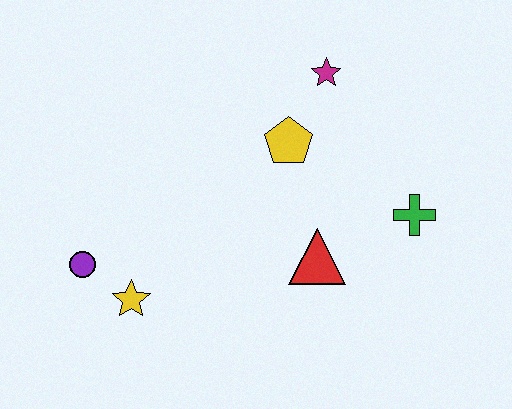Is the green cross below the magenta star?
Yes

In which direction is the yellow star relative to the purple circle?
The yellow star is to the right of the purple circle.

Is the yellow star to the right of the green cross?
No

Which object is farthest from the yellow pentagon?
The purple circle is farthest from the yellow pentagon.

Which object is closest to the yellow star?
The purple circle is closest to the yellow star.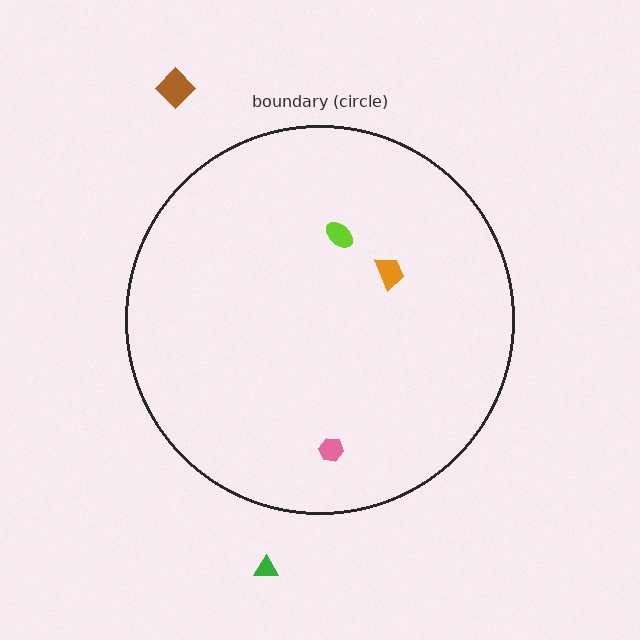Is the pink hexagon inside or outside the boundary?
Inside.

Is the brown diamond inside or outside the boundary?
Outside.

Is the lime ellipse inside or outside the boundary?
Inside.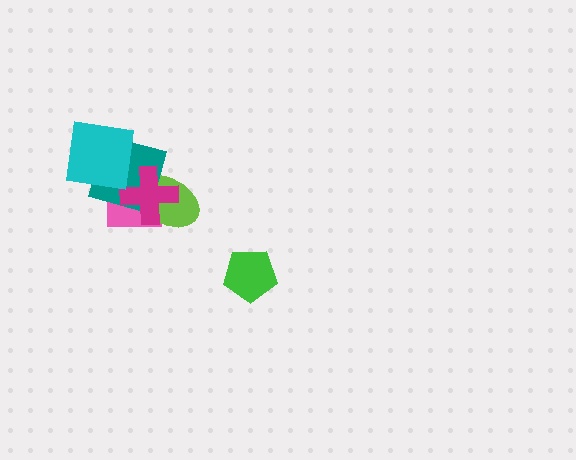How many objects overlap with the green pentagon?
0 objects overlap with the green pentagon.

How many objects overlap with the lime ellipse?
3 objects overlap with the lime ellipse.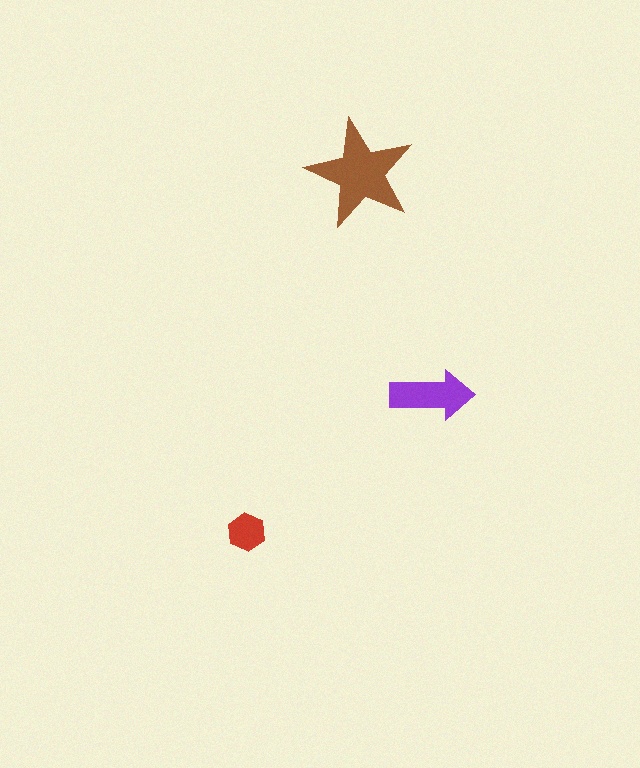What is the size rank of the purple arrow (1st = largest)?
2nd.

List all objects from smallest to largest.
The red hexagon, the purple arrow, the brown star.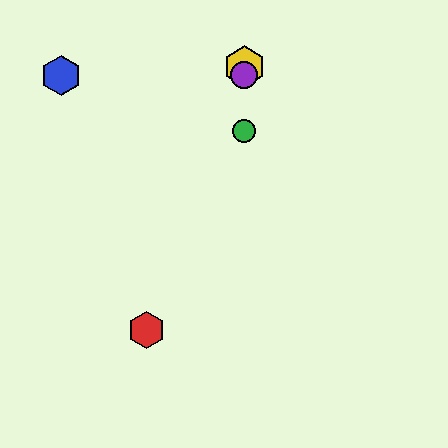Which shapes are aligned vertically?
The green circle, the yellow hexagon, the purple circle are aligned vertically.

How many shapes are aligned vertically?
3 shapes (the green circle, the yellow hexagon, the purple circle) are aligned vertically.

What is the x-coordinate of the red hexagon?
The red hexagon is at x≈147.